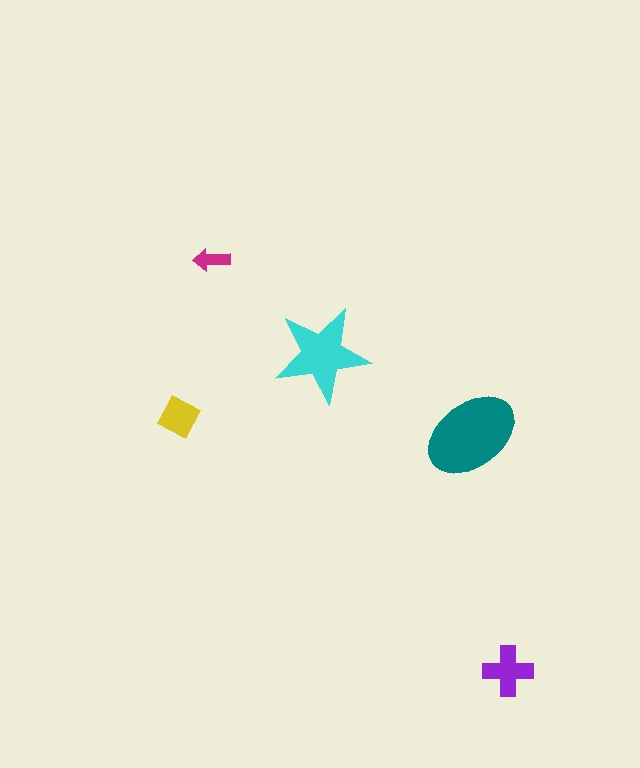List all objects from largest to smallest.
The teal ellipse, the cyan star, the purple cross, the yellow diamond, the magenta arrow.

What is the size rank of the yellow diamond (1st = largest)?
4th.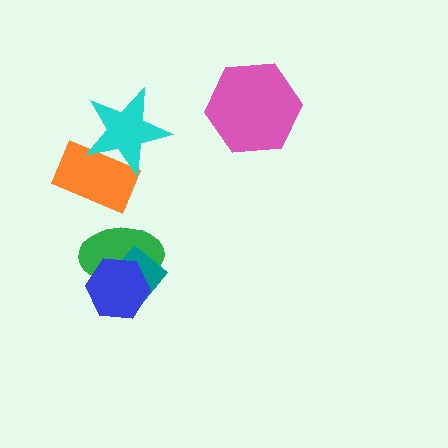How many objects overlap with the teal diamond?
2 objects overlap with the teal diamond.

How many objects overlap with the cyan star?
1 object overlaps with the cyan star.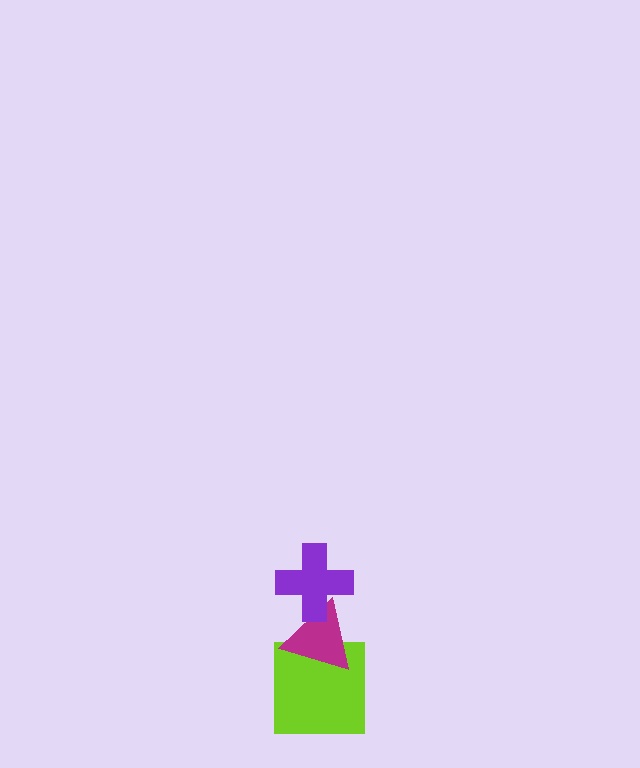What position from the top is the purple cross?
The purple cross is 1st from the top.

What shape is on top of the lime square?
The magenta triangle is on top of the lime square.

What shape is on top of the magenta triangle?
The purple cross is on top of the magenta triangle.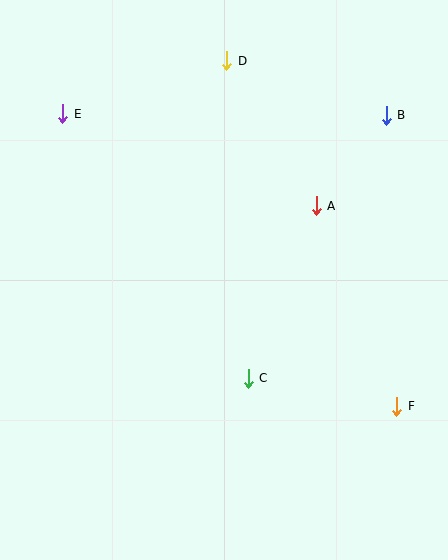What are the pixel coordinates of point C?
Point C is at (248, 378).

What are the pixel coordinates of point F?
Point F is at (397, 406).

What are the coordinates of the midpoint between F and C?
The midpoint between F and C is at (323, 392).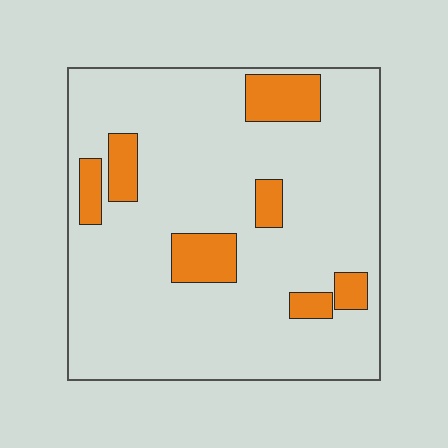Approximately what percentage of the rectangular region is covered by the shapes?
Approximately 15%.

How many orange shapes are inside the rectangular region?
7.